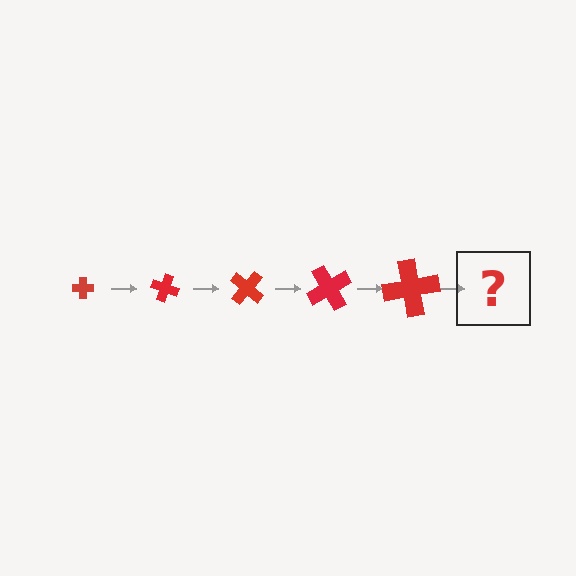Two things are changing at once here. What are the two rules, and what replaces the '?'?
The two rules are that the cross grows larger each step and it rotates 20 degrees each step. The '?' should be a cross, larger than the previous one and rotated 100 degrees from the start.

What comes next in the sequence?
The next element should be a cross, larger than the previous one and rotated 100 degrees from the start.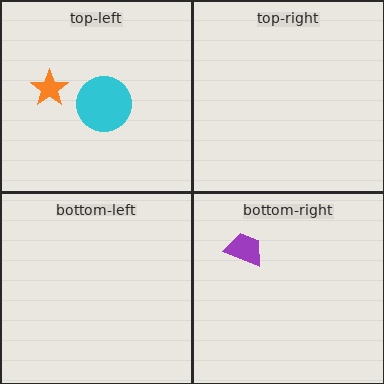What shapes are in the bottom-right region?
The purple trapezoid.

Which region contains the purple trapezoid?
The bottom-right region.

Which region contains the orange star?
The top-left region.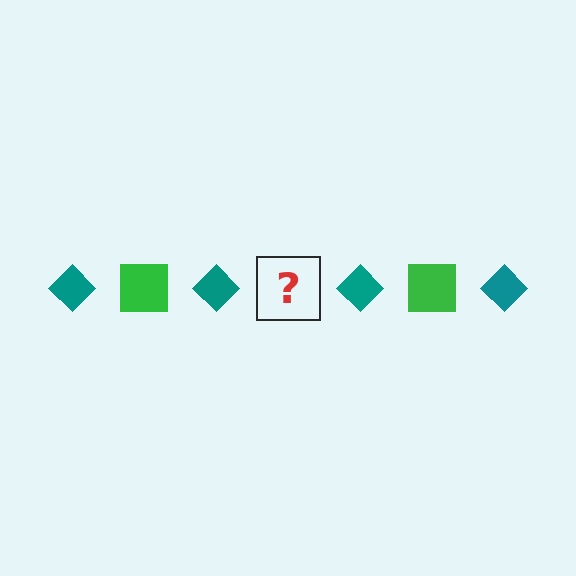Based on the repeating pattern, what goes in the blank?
The blank should be a green square.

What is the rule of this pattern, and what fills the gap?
The rule is that the pattern alternates between teal diamond and green square. The gap should be filled with a green square.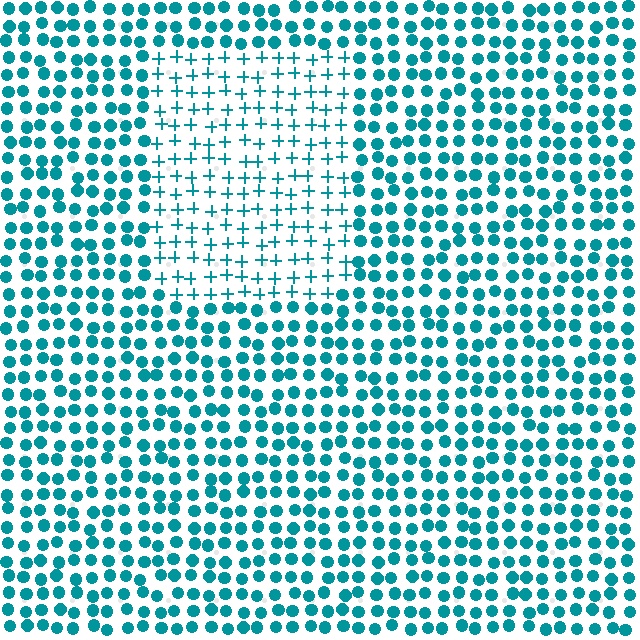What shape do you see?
I see a rectangle.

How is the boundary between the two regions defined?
The boundary is defined by a change in element shape: plus signs inside vs. circles outside. All elements share the same color and spacing.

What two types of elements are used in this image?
The image uses plus signs inside the rectangle region and circles outside it.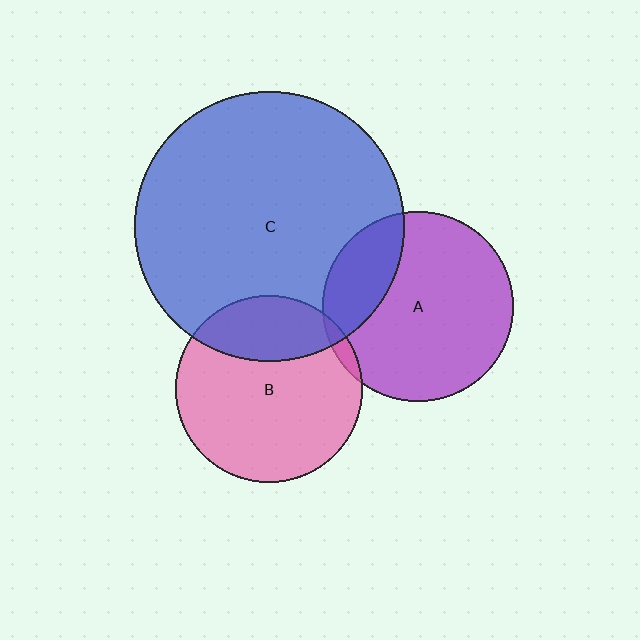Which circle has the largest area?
Circle C (blue).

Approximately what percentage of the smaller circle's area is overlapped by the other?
Approximately 25%.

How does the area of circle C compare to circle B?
Approximately 2.1 times.